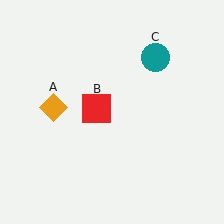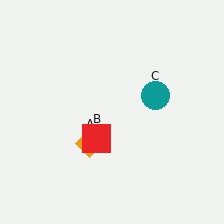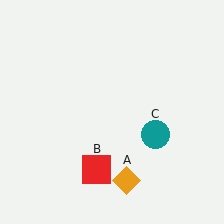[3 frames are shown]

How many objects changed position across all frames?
3 objects changed position: orange diamond (object A), red square (object B), teal circle (object C).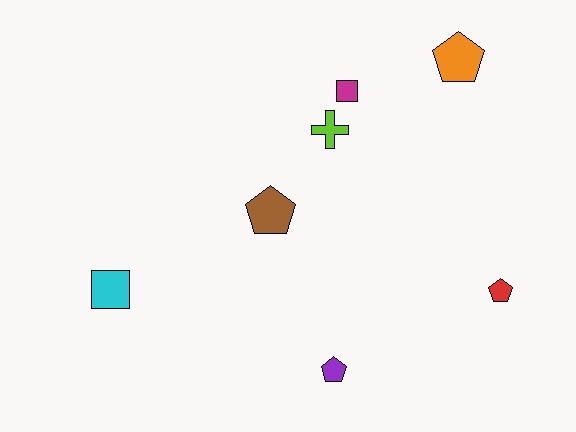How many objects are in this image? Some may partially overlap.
There are 7 objects.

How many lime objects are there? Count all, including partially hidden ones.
There is 1 lime object.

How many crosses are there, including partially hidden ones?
There is 1 cross.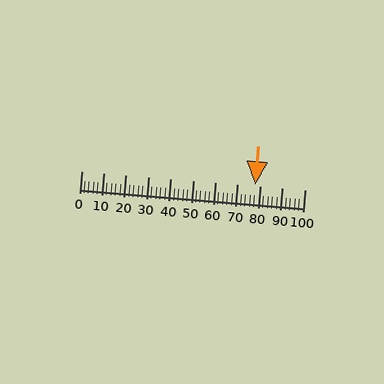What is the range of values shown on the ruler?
The ruler shows values from 0 to 100.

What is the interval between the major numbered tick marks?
The major tick marks are spaced 10 units apart.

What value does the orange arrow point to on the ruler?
The orange arrow points to approximately 78.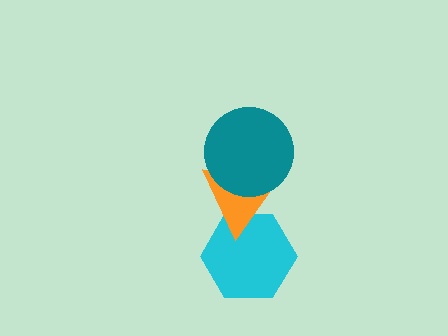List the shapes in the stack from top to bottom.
From top to bottom: the teal circle, the orange triangle, the cyan hexagon.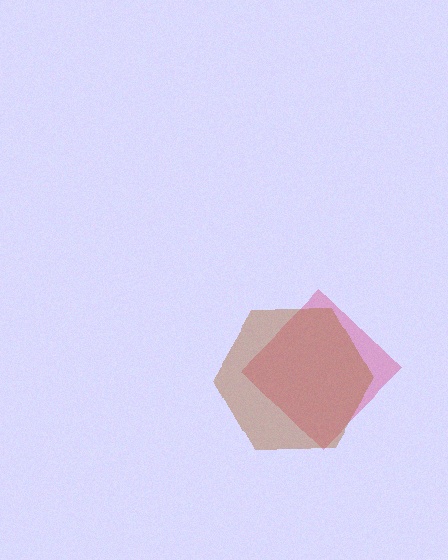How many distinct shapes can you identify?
There are 2 distinct shapes: a pink diamond, a brown hexagon.